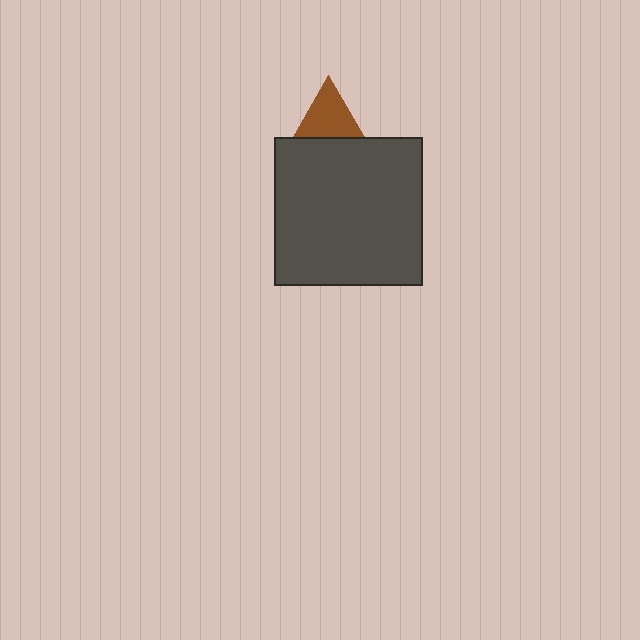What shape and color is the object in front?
The object in front is a dark gray square.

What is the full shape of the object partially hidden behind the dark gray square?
The partially hidden object is a brown triangle.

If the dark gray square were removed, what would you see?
You would see the complete brown triangle.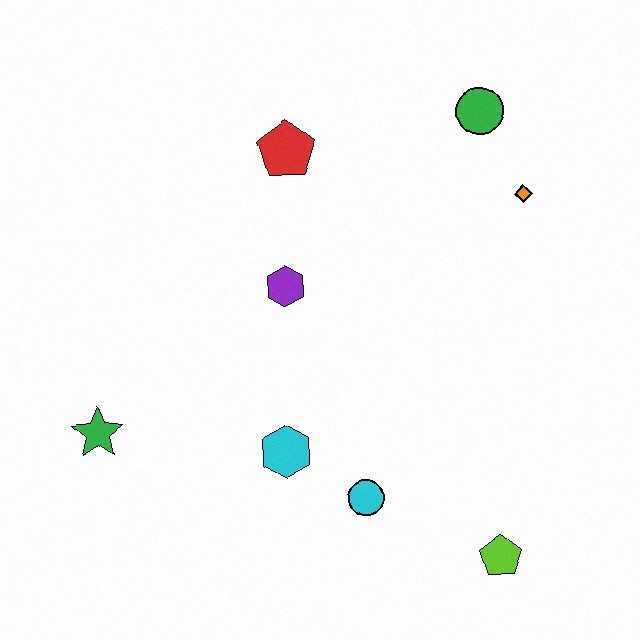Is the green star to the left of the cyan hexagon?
Yes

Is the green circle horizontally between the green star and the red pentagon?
No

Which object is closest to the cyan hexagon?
The cyan circle is closest to the cyan hexagon.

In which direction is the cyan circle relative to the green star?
The cyan circle is to the right of the green star.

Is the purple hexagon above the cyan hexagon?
Yes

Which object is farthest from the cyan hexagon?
The green circle is farthest from the cyan hexagon.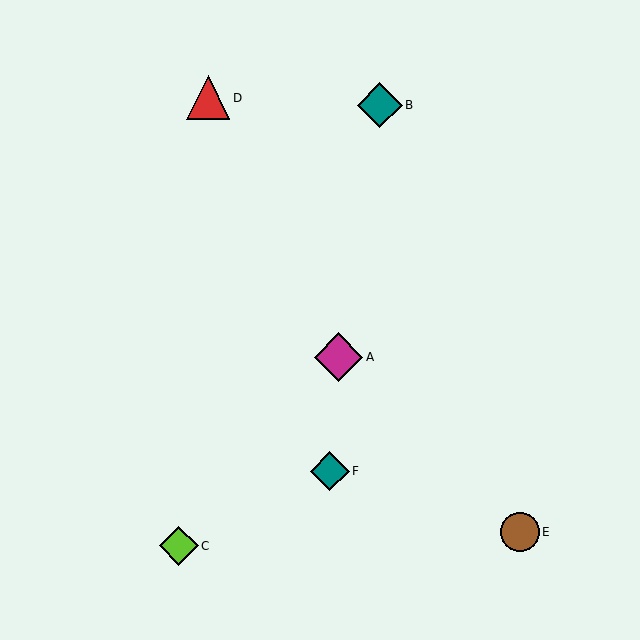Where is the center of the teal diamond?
The center of the teal diamond is at (380, 105).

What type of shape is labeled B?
Shape B is a teal diamond.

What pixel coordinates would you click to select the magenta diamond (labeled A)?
Click at (339, 357) to select the magenta diamond A.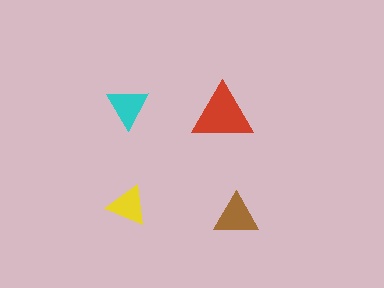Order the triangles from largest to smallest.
the red one, the brown one, the cyan one, the yellow one.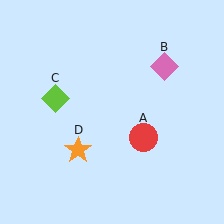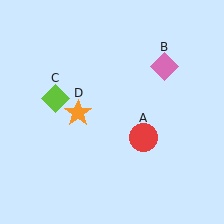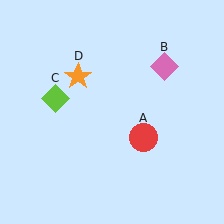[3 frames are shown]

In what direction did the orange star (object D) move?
The orange star (object D) moved up.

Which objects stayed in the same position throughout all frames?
Red circle (object A) and pink diamond (object B) and lime diamond (object C) remained stationary.